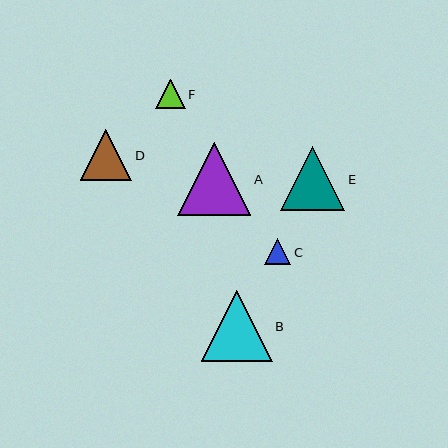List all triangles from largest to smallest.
From largest to smallest: A, B, E, D, F, C.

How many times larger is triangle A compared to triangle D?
Triangle A is approximately 1.4 times the size of triangle D.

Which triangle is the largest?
Triangle A is the largest with a size of approximately 73 pixels.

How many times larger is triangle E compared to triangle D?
Triangle E is approximately 1.2 times the size of triangle D.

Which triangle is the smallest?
Triangle C is the smallest with a size of approximately 26 pixels.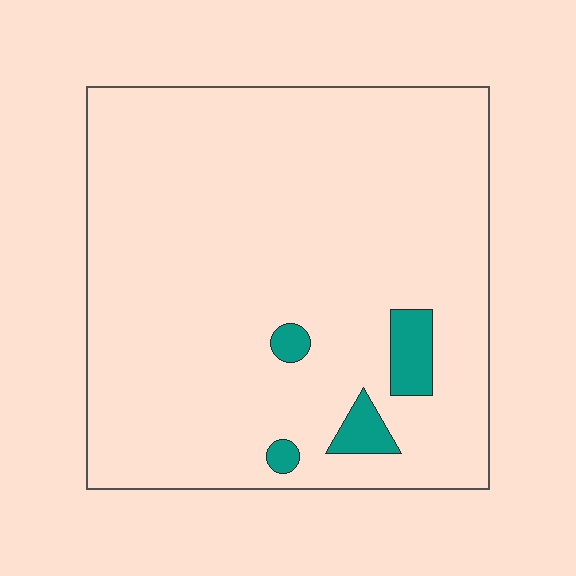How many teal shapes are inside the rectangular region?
4.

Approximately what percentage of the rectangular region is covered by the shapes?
Approximately 5%.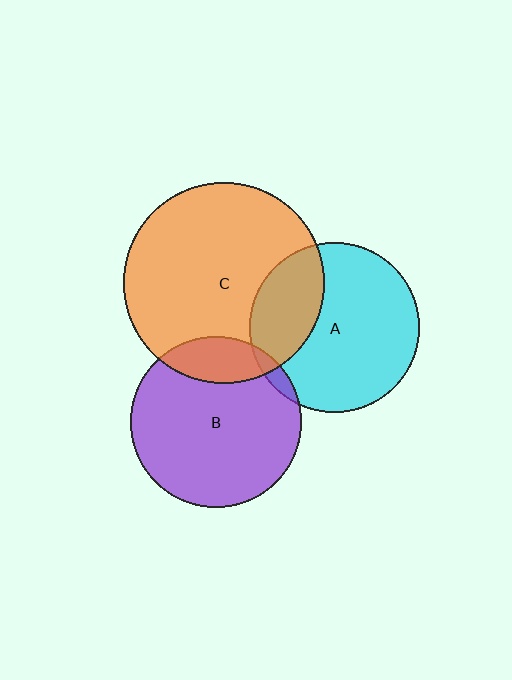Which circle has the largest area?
Circle C (orange).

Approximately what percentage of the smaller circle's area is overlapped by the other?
Approximately 30%.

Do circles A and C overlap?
Yes.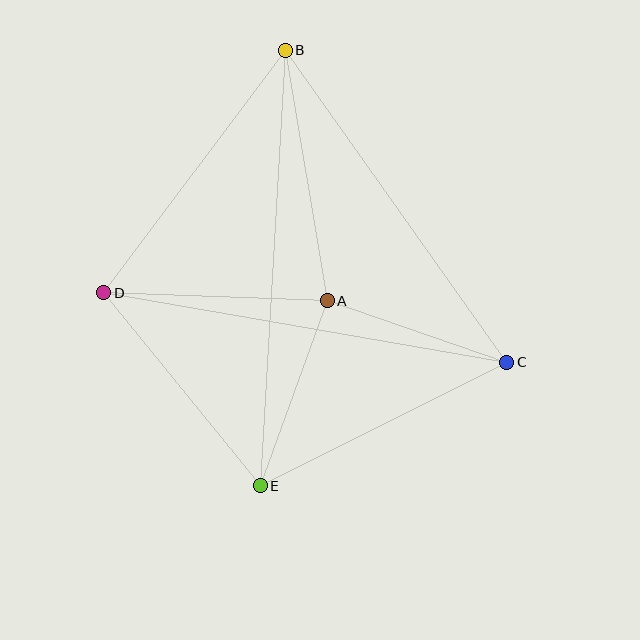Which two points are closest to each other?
Points A and C are closest to each other.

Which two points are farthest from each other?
Points B and E are farthest from each other.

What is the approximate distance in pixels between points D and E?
The distance between D and E is approximately 249 pixels.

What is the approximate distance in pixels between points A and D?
The distance between A and D is approximately 224 pixels.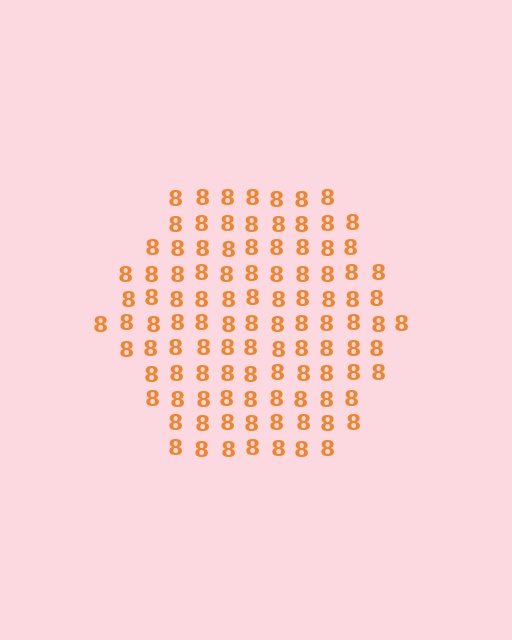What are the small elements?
The small elements are digit 8's.